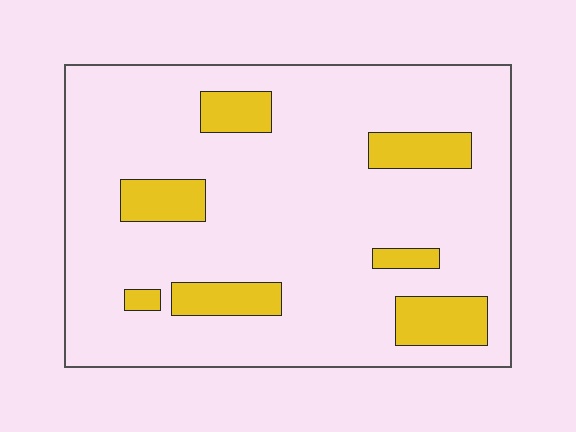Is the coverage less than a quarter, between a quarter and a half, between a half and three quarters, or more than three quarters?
Less than a quarter.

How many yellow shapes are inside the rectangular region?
7.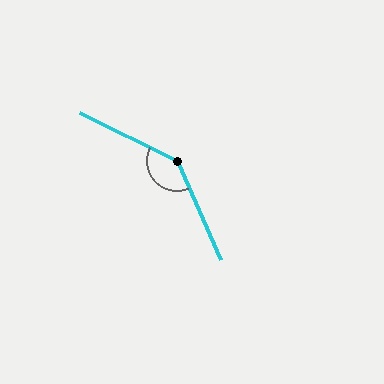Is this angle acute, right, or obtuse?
It is obtuse.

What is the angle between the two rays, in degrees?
Approximately 140 degrees.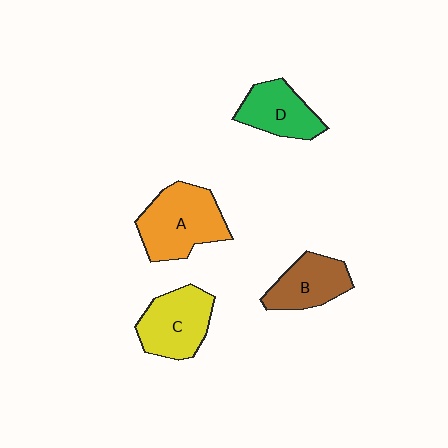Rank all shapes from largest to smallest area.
From largest to smallest: A (orange), C (yellow), B (brown), D (green).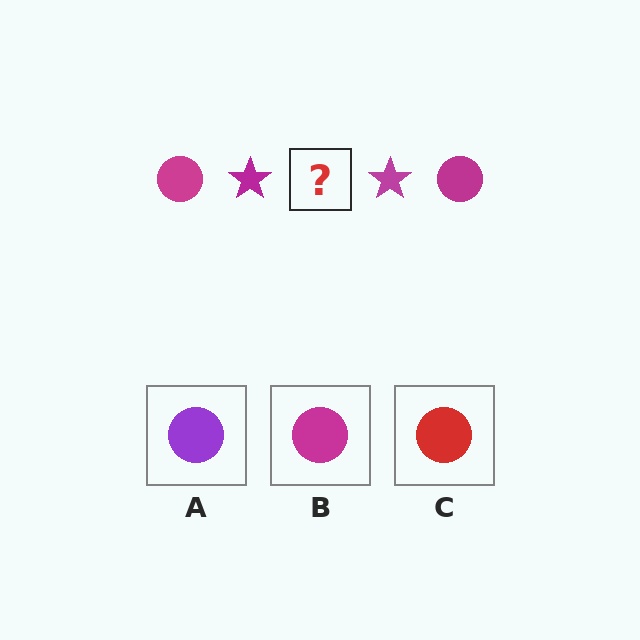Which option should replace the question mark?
Option B.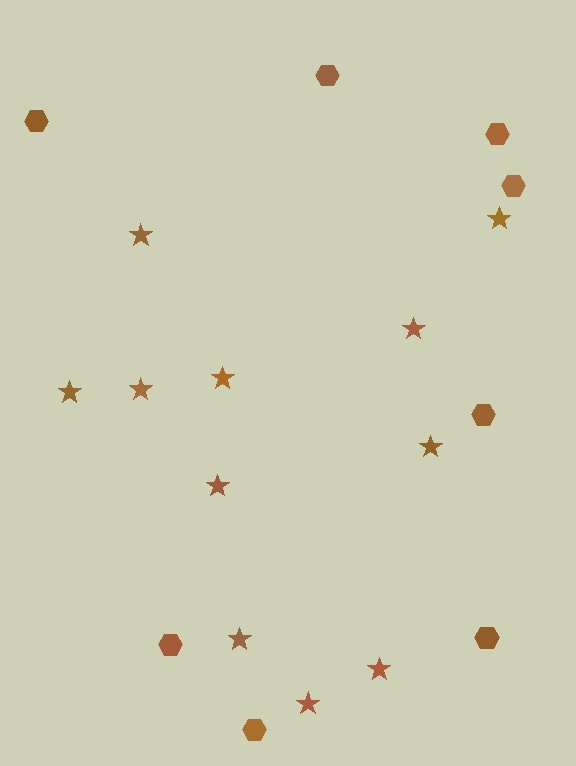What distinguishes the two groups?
There are 2 groups: one group of hexagons (8) and one group of stars (11).